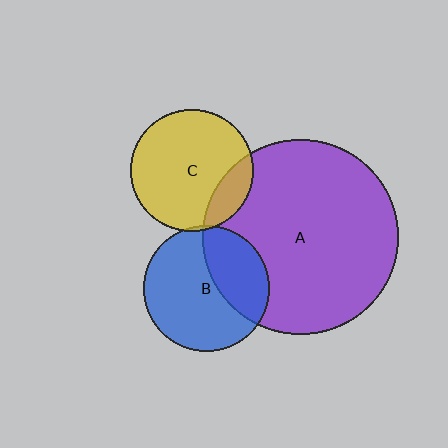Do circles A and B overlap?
Yes.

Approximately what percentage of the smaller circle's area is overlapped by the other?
Approximately 35%.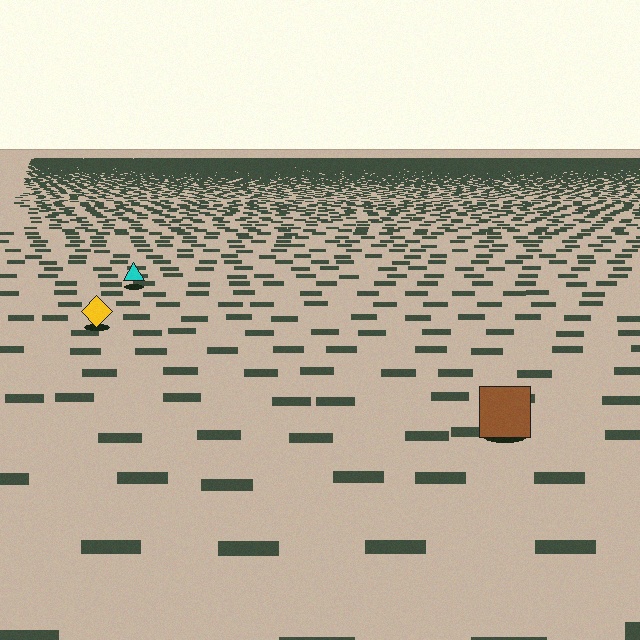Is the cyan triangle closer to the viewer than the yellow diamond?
No. The yellow diamond is closer — you can tell from the texture gradient: the ground texture is coarser near it.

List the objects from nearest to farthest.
From nearest to farthest: the brown square, the yellow diamond, the cyan triangle.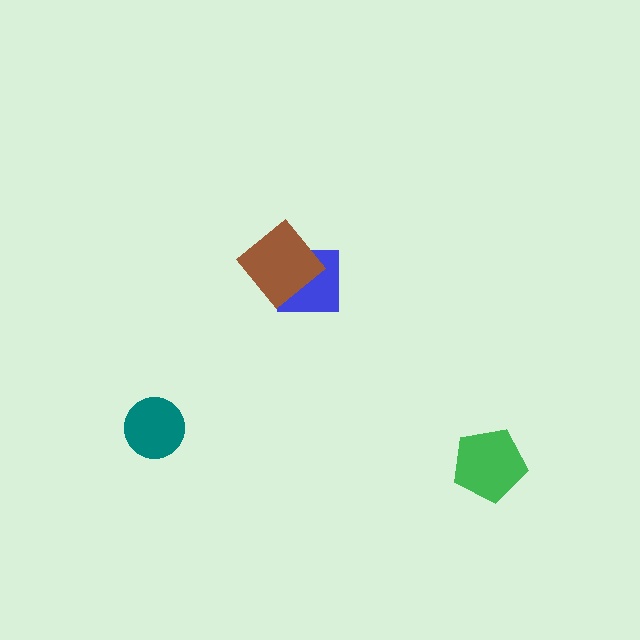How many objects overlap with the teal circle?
0 objects overlap with the teal circle.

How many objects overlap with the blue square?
1 object overlaps with the blue square.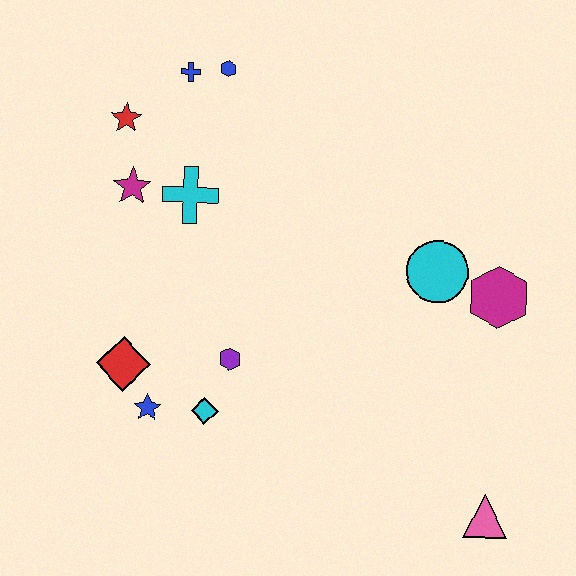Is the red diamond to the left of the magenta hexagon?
Yes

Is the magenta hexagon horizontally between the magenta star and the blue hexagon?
No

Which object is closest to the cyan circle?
The magenta hexagon is closest to the cyan circle.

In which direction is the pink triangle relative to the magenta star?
The pink triangle is to the right of the magenta star.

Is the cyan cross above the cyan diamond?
Yes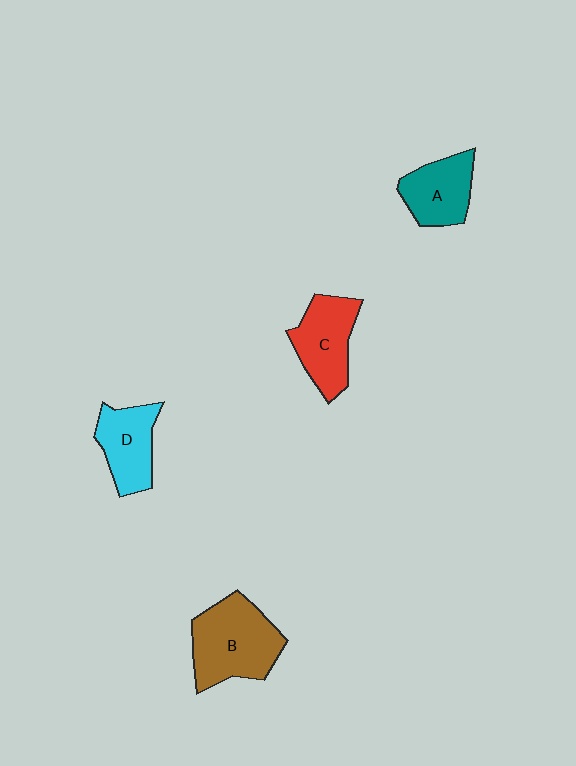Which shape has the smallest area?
Shape A (teal).